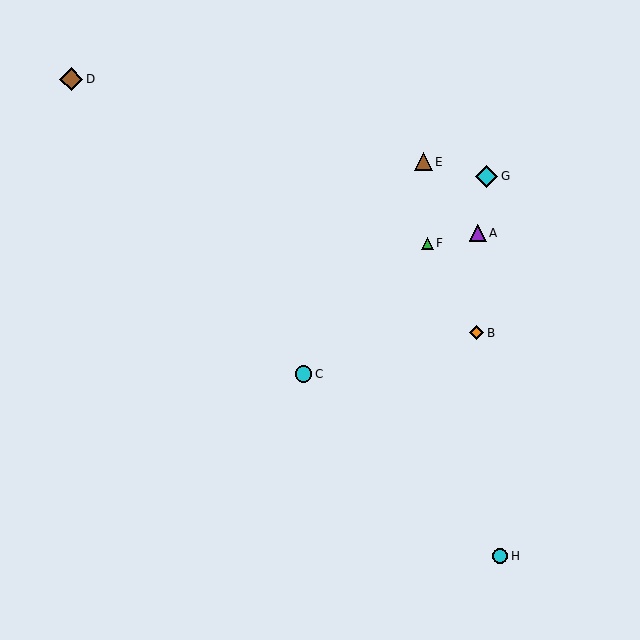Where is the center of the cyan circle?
The center of the cyan circle is at (500, 556).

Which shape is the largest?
The brown diamond (labeled D) is the largest.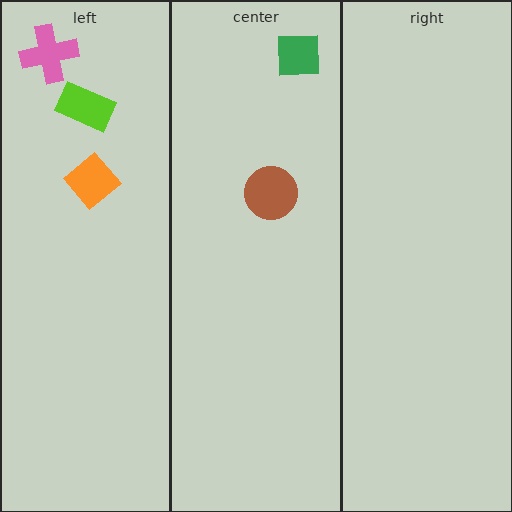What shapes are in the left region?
The pink cross, the lime rectangle, the orange diamond.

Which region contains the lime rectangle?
The left region.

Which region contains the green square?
The center region.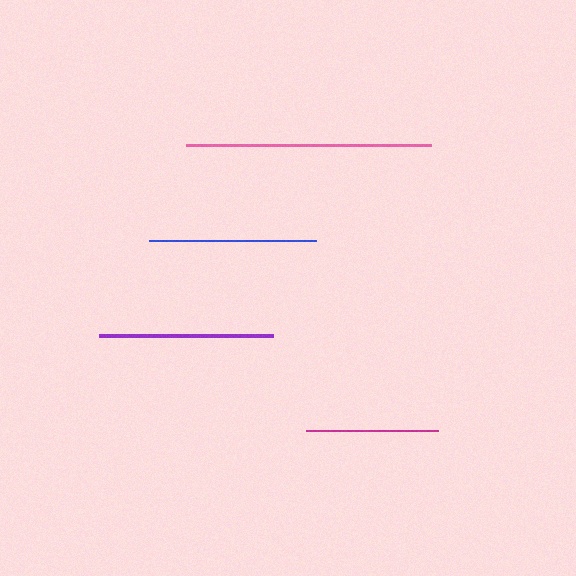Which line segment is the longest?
The pink line is the longest at approximately 246 pixels.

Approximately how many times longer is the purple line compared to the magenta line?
The purple line is approximately 1.3 times the length of the magenta line.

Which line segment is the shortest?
The magenta line is the shortest at approximately 132 pixels.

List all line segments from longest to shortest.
From longest to shortest: pink, purple, blue, magenta.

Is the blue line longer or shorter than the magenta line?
The blue line is longer than the magenta line.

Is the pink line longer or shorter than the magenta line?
The pink line is longer than the magenta line.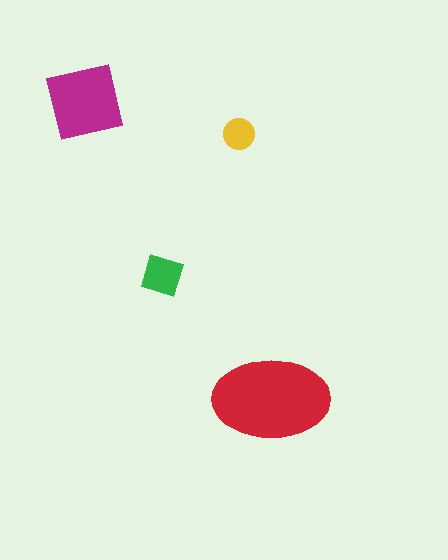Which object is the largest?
The red ellipse.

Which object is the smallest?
The yellow circle.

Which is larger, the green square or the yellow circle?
The green square.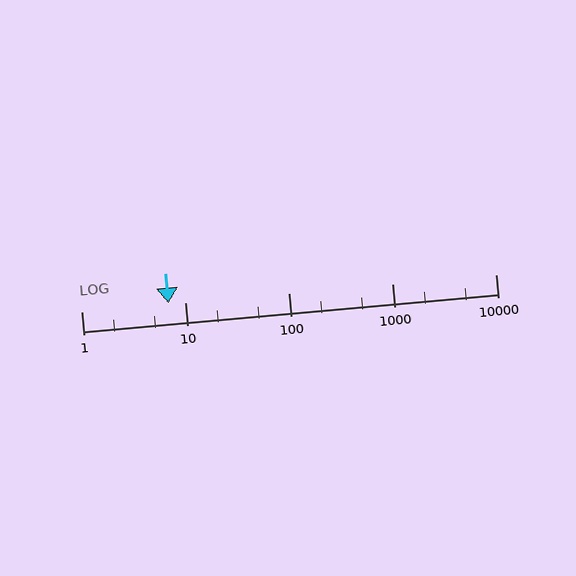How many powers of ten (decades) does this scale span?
The scale spans 4 decades, from 1 to 10000.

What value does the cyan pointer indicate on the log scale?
The pointer indicates approximately 7.